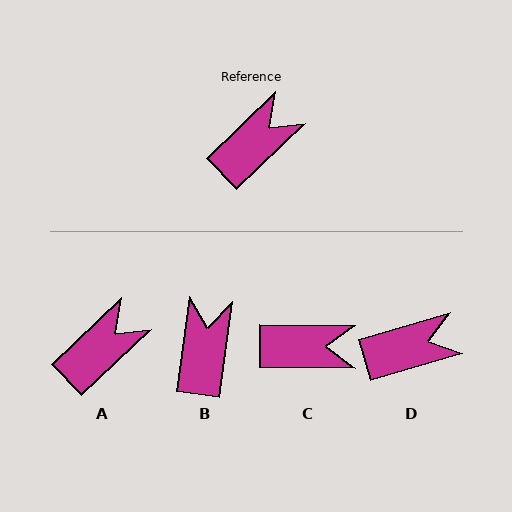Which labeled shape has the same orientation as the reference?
A.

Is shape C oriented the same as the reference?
No, it is off by about 44 degrees.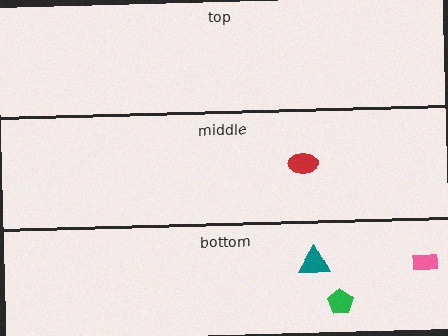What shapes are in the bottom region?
The teal triangle, the green pentagon, the pink rectangle.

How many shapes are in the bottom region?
3.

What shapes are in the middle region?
The red ellipse.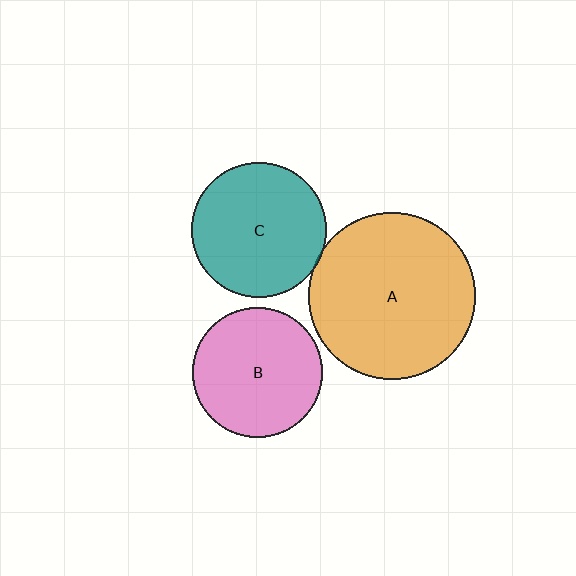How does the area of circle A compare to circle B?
Approximately 1.6 times.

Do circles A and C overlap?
Yes.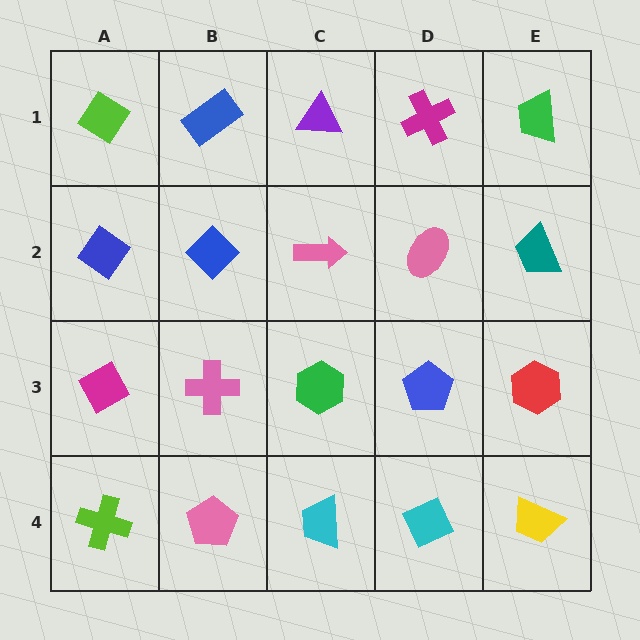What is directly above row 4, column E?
A red hexagon.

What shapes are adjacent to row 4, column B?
A pink cross (row 3, column B), a lime cross (row 4, column A), a cyan trapezoid (row 4, column C).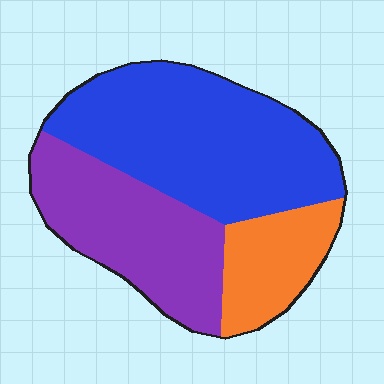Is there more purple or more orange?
Purple.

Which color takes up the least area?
Orange, at roughly 15%.